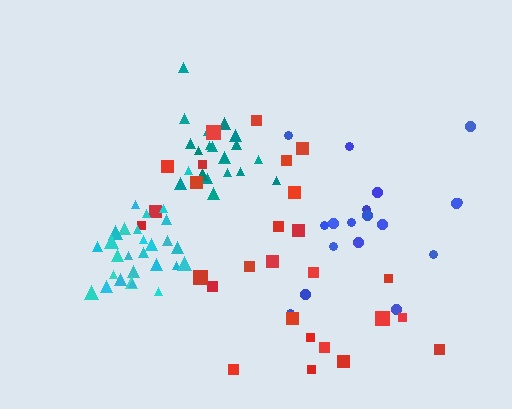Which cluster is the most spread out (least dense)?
Red.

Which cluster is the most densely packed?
Teal.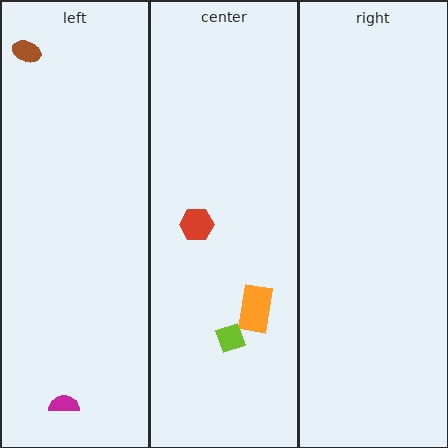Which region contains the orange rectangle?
The center region.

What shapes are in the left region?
The brown ellipse, the magenta semicircle.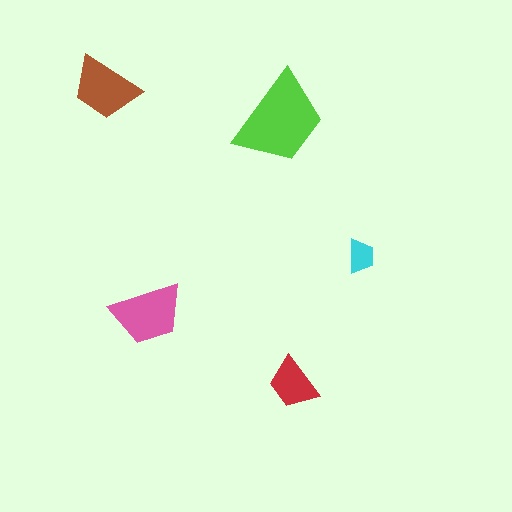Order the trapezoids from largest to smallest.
the lime one, the pink one, the brown one, the red one, the cyan one.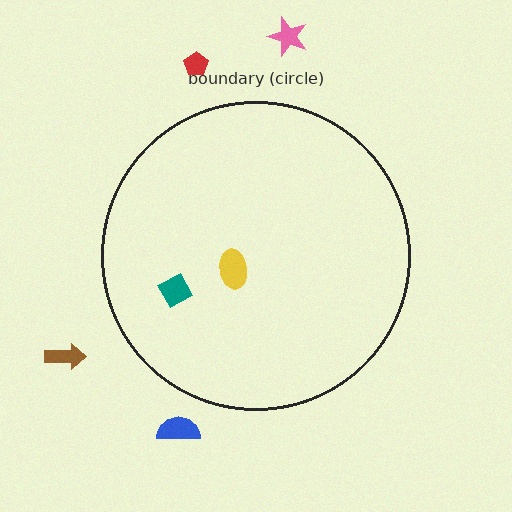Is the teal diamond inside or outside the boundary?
Inside.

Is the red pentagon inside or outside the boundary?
Outside.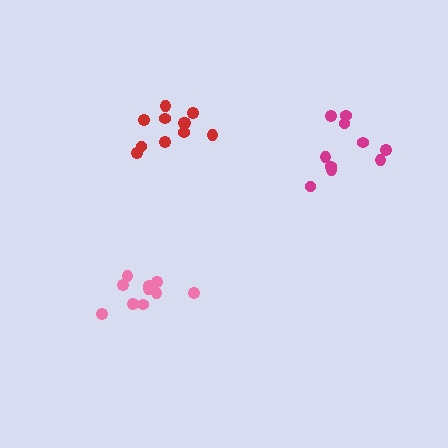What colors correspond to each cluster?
The clusters are colored: magenta, red, pink.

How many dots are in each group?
Group 1: 10 dots, Group 2: 11 dots, Group 3: 10 dots (31 total).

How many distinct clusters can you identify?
There are 3 distinct clusters.